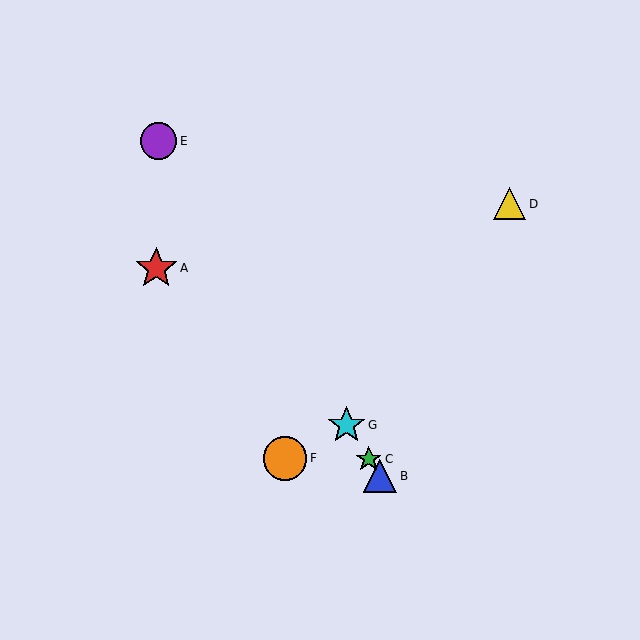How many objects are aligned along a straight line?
4 objects (B, C, E, G) are aligned along a straight line.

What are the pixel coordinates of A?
Object A is at (156, 268).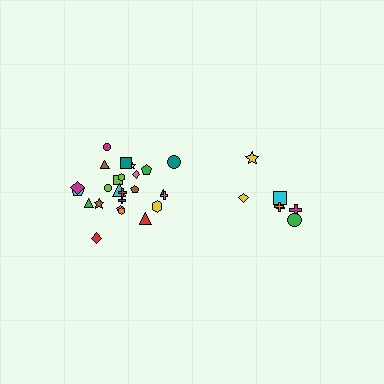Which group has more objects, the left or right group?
The left group.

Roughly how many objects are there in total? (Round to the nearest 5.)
Roughly 35 objects in total.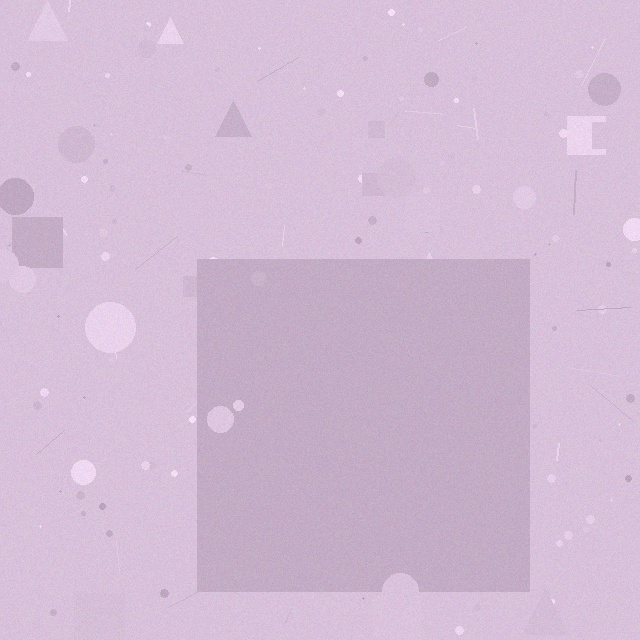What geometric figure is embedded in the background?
A square is embedded in the background.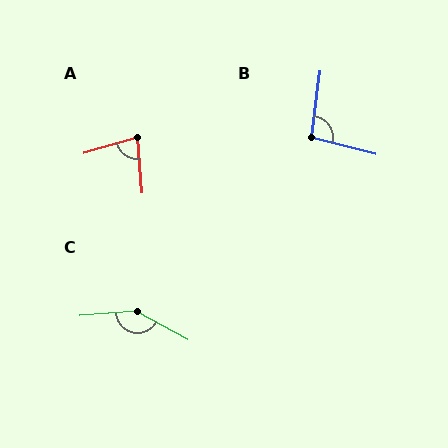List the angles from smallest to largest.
A (79°), B (97°), C (147°).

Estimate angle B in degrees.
Approximately 97 degrees.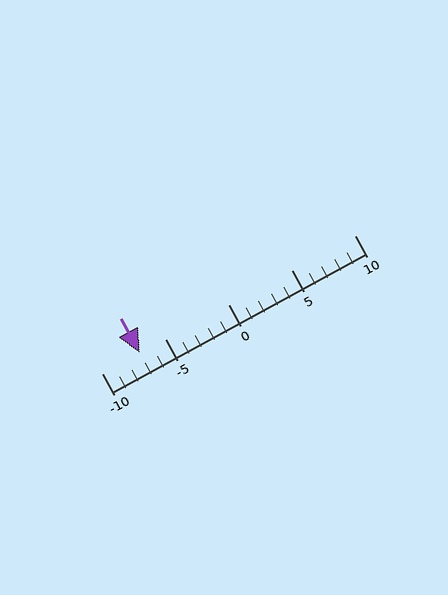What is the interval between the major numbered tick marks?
The major tick marks are spaced 5 units apart.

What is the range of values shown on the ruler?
The ruler shows values from -10 to 10.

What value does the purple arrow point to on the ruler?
The purple arrow points to approximately -7.